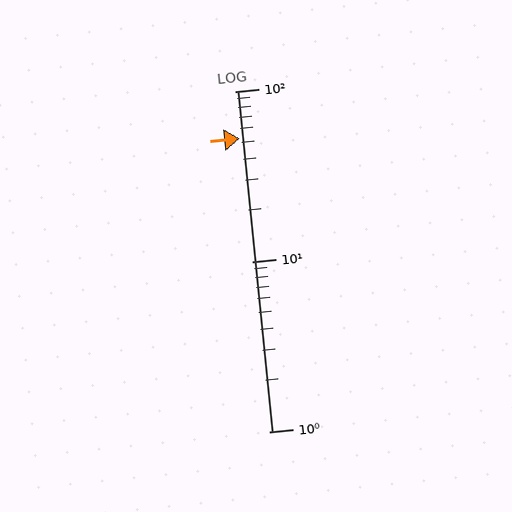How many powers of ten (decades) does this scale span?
The scale spans 2 decades, from 1 to 100.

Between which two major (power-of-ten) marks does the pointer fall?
The pointer is between 10 and 100.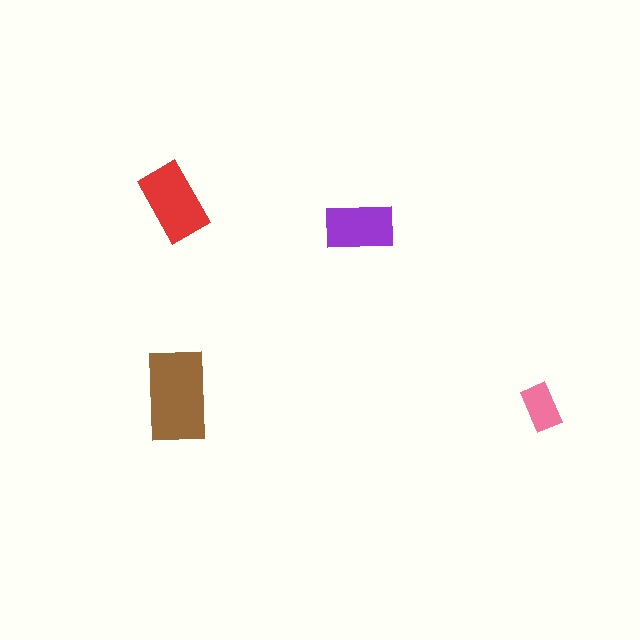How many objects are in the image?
There are 4 objects in the image.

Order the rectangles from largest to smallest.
the brown one, the red one, the purple one, the pink one.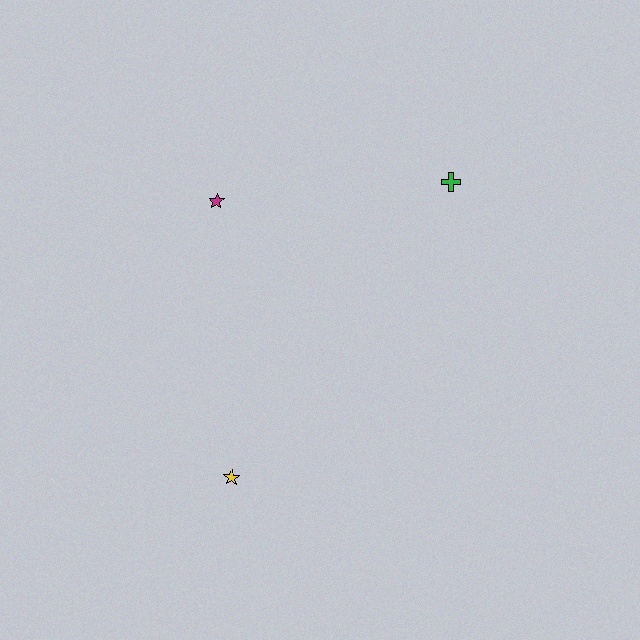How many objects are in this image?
There are 3 objects.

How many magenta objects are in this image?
There is 1 magenta object.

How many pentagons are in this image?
There are no pentagons.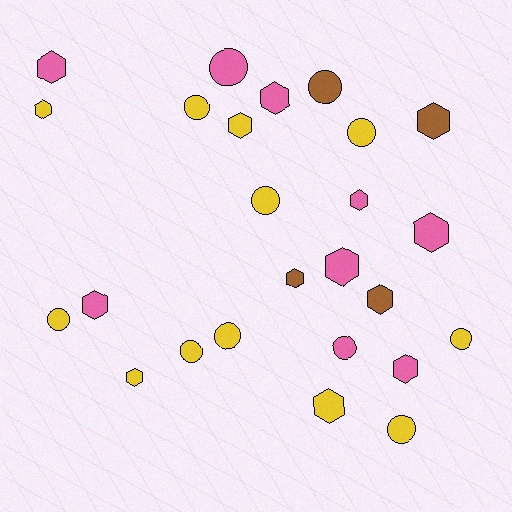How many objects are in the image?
There are 25 objects.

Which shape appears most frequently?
Hexagon, with 14 objects.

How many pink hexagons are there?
There are 7 pink hexagons.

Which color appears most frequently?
Yellow, with 12 objects.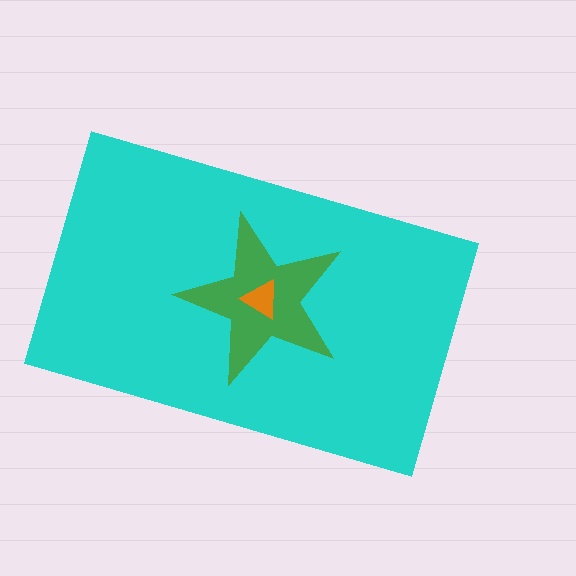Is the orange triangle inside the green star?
Yes.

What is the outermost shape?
The cyan rectangle.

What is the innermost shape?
The orange triangle.